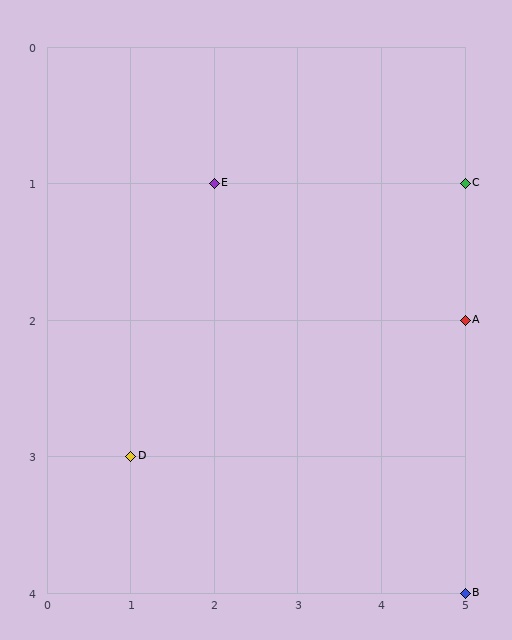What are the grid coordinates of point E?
Point E is at grid coordinates (2, 1).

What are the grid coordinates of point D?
Point D is at grid coordinates (1, 3).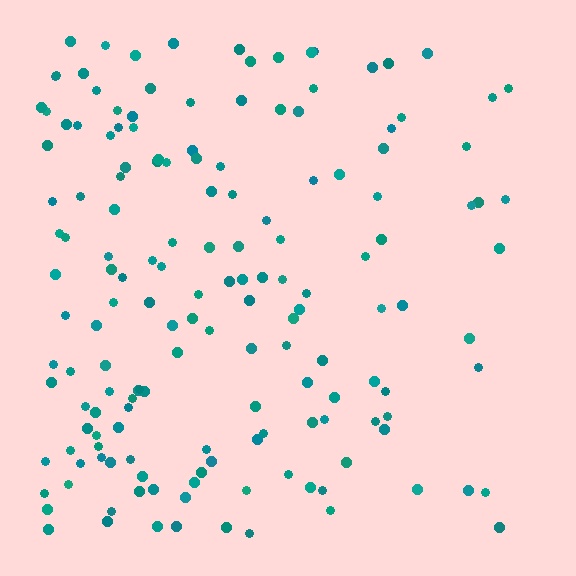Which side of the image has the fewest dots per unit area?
The right.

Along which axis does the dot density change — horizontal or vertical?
Horizontal.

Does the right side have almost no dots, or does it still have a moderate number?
Still a moderate number, just noticeably fewer than the left.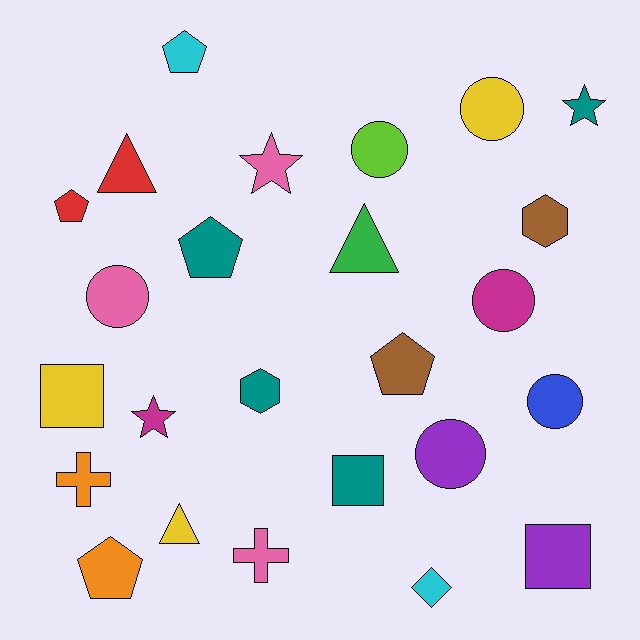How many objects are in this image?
There are 25 objects.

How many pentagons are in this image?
There are 5 pentagons.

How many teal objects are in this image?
There are 4 teal objects.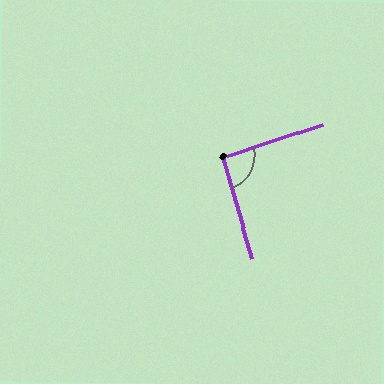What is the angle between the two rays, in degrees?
Approximately 93 degrees.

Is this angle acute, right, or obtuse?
It is approximately a right angle.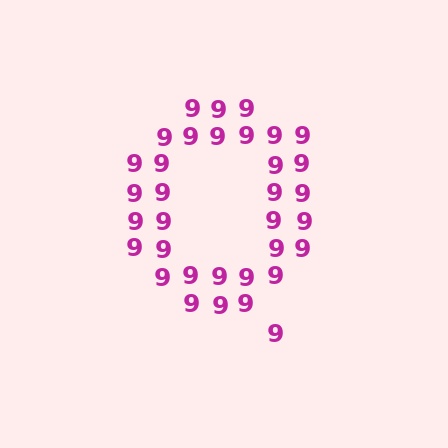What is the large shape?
The large shape is the letter Q.